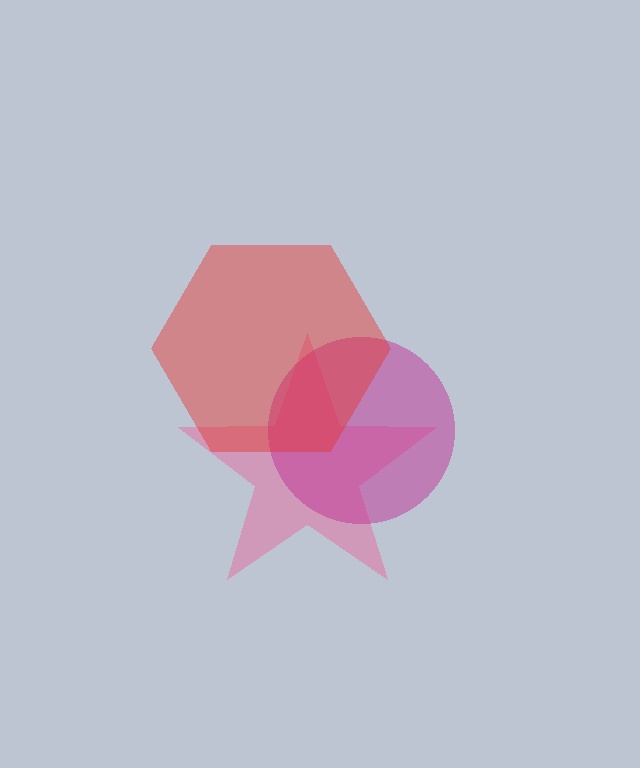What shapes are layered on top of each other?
The layered shapes are: a pink star, a magenta circle, a red hexagon.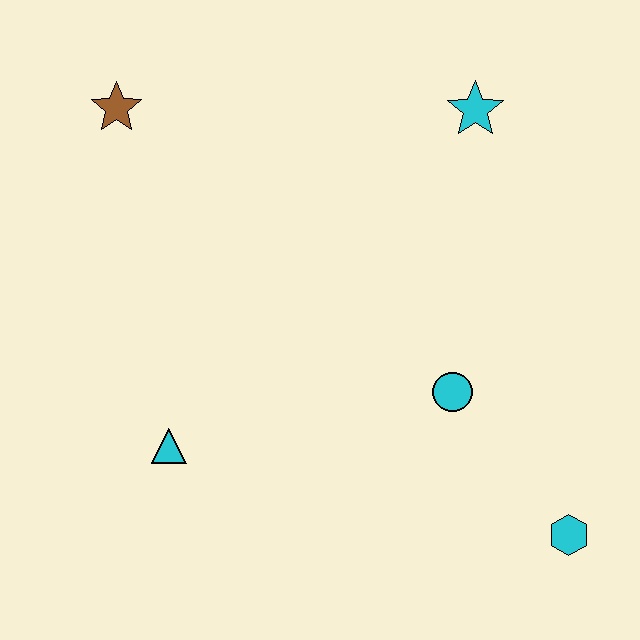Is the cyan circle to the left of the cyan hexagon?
Yes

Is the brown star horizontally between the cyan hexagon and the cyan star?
No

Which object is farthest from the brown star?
The cyan hexagon is farthest from the brown star.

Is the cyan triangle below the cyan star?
Yes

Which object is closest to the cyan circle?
The cyan hexagon is closest to the cyan circle.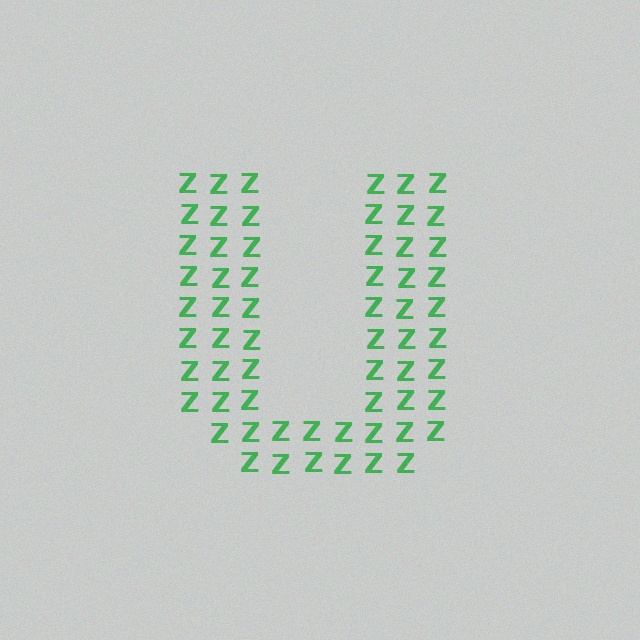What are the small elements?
The small elements are letter Z's.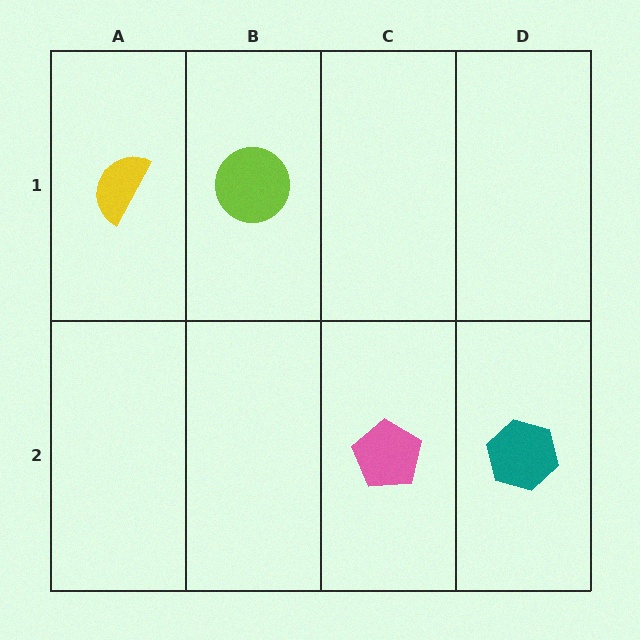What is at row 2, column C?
A pink pentagon.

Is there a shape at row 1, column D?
No, that cell is empty.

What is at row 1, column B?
A lime circle.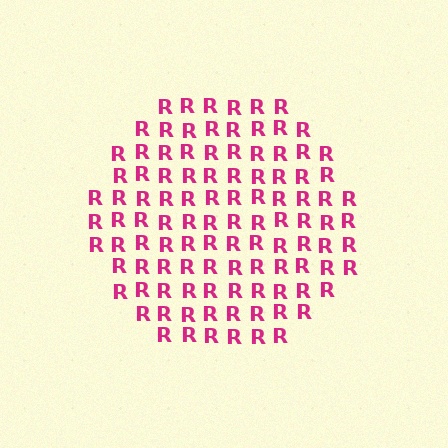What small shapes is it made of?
It is made of small letter R's.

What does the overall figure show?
The overall figure shows a circle.